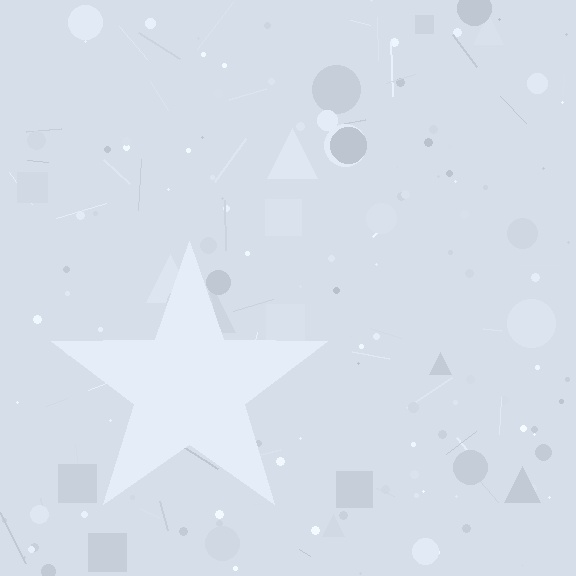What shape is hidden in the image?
A star is hidden in the image.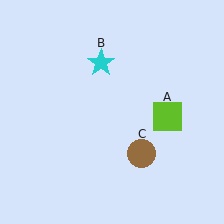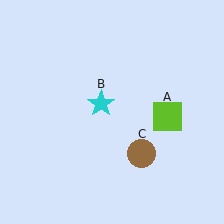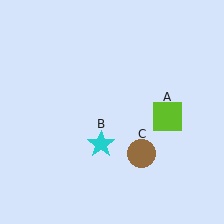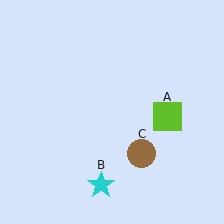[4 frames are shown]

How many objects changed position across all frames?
1 object changed position: cyan star (object B).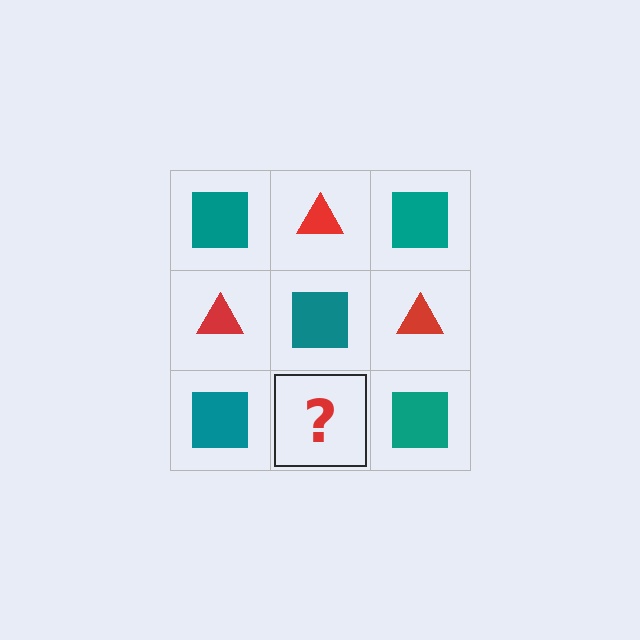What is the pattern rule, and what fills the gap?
The rule is that it alternates teal square and red triangle in a checkerboard pattern. The gap should be filled with a red triangle.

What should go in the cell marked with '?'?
The missing cell should contain a red triangle.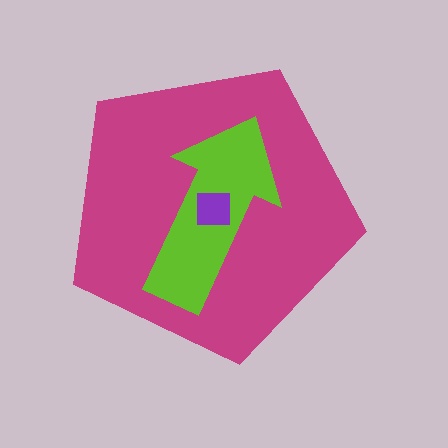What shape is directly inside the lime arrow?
The purple square.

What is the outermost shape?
The magenta pentagon.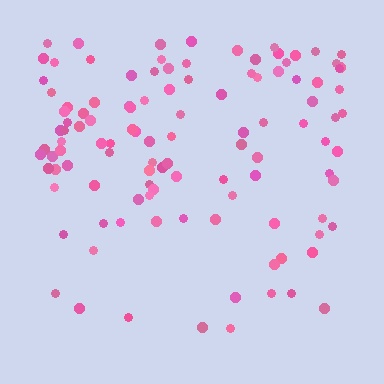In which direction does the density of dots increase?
From bottom to top, with the top side densest.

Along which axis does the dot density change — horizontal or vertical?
Vertical.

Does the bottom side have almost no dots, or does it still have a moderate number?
Still a moderate number, just noticeably fewer than the top.